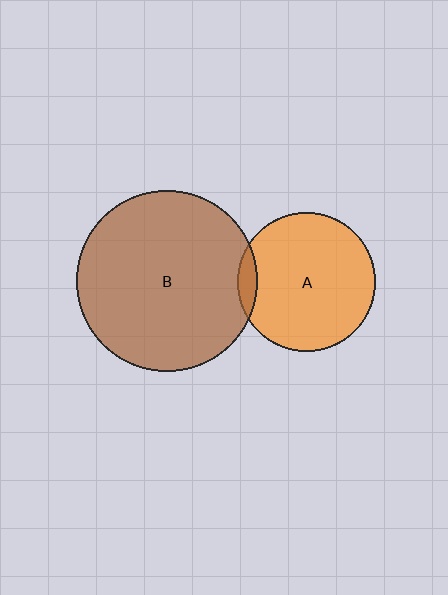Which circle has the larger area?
Circle B (brown).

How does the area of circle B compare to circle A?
Approximately 1.7 times.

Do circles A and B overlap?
Yes.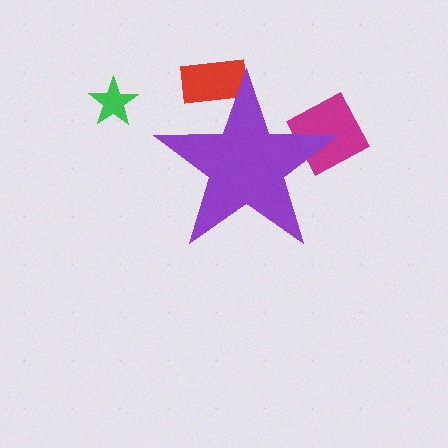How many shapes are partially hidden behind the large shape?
2 shapes are partially hidden.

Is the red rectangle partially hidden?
Yes, the red rectangle is partially hidden behind the purple star.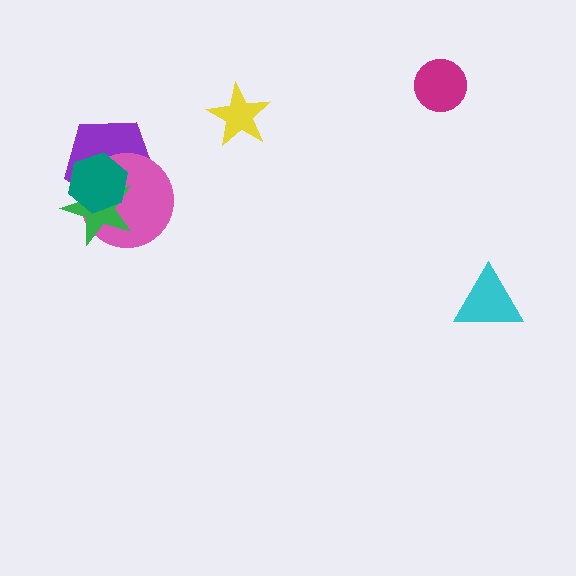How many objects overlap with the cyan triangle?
0 objects overlap with the cyan triangle.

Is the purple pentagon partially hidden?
Yes, it is partially covered by another shape.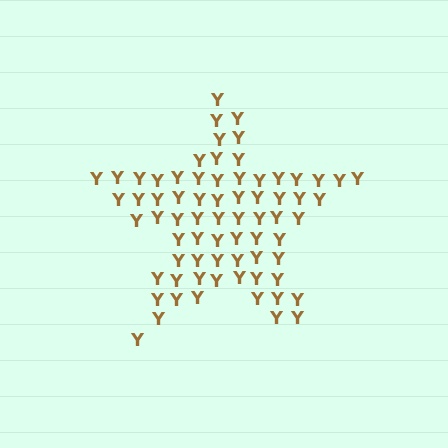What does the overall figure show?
The overall figure shows a star.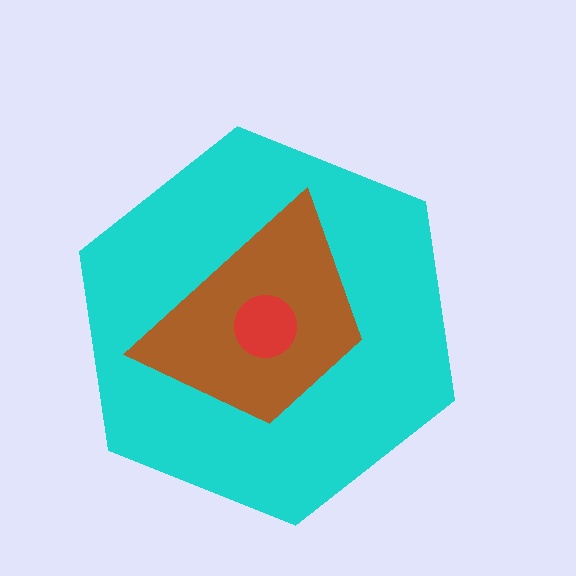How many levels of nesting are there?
3.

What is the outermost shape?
The cyan hexagon.